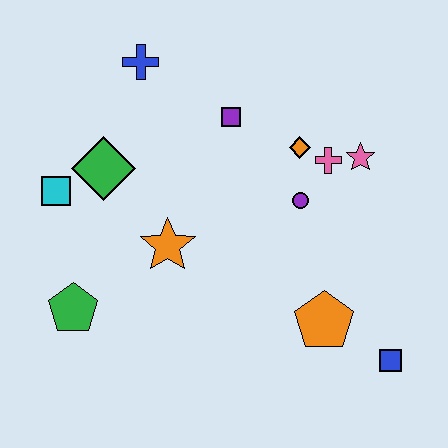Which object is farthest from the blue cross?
The blue square is farthest from the blue cross.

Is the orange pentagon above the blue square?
Yes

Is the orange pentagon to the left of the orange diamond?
No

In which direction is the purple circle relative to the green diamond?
The purple circle is to the right of the green diamond.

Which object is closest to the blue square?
The orange pentagon is closest to the blue square.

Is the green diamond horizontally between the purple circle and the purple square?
No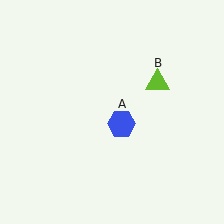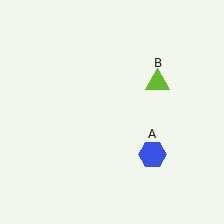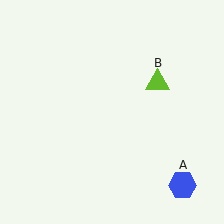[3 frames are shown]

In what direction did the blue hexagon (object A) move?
The blue hexagon (object A) moved down and to the right.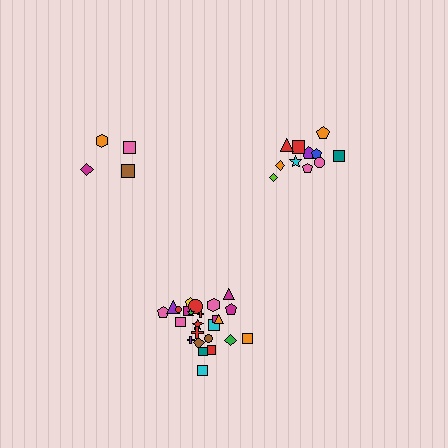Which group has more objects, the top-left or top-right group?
The top-right group.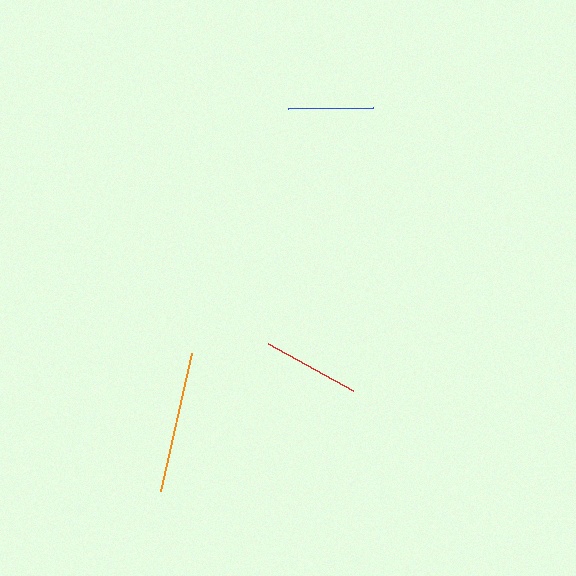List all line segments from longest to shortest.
From longest to shortest: orange, red, blue.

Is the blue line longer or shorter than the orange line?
The orange line is longer than the blue line.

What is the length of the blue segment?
The blue segment is approximately 86 pixels long.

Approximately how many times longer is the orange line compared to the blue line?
The orange line is approximately 1.6 times the length of the blue line.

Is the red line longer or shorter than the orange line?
The orange line is longer than the red line.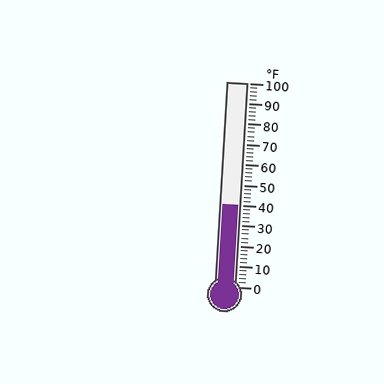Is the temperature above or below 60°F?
The temperature is below 60°F.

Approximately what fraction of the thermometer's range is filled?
The thermometer is filled to approximately 40% of its range.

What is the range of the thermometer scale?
The thermometer scale ranges from 0°F to 100°F.